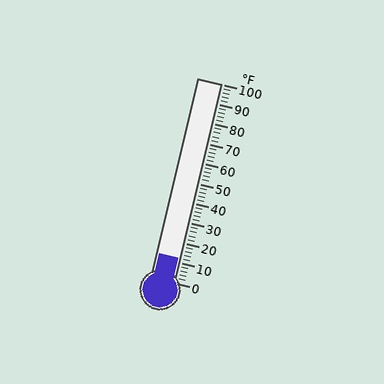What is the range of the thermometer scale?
The thermometer scale ranges from 0°F to 100°F.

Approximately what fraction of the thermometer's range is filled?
The thermometer is filled to approximately 10% of its range.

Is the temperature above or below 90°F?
The temperature is below 90°F.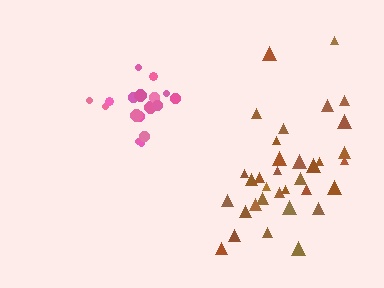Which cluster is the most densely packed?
Pink.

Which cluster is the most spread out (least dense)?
Brown.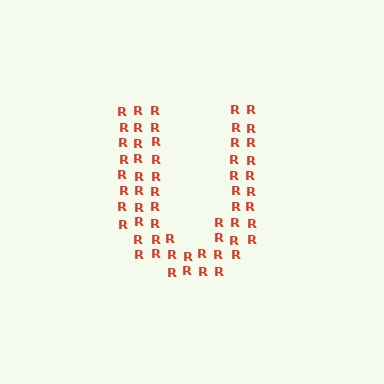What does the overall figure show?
The overall figure shows the letter U.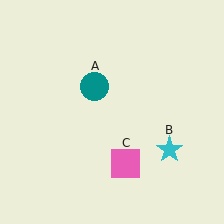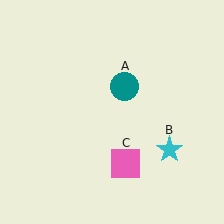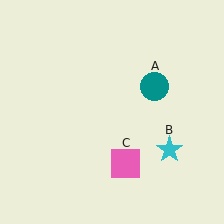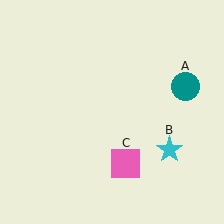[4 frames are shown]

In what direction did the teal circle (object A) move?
The teal circle (object A) moved right.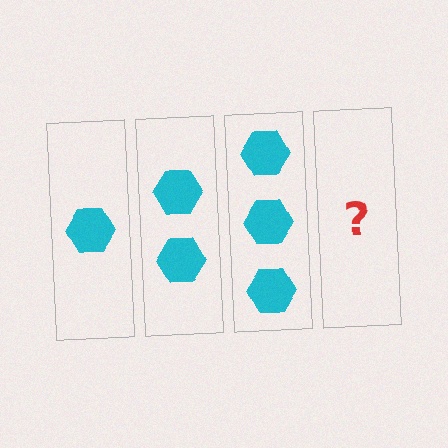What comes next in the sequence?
The next element should be 4 hexagons.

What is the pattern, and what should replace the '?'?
The pattern is that each step adds one more hexagon. The '?' should be 4 hexagons.